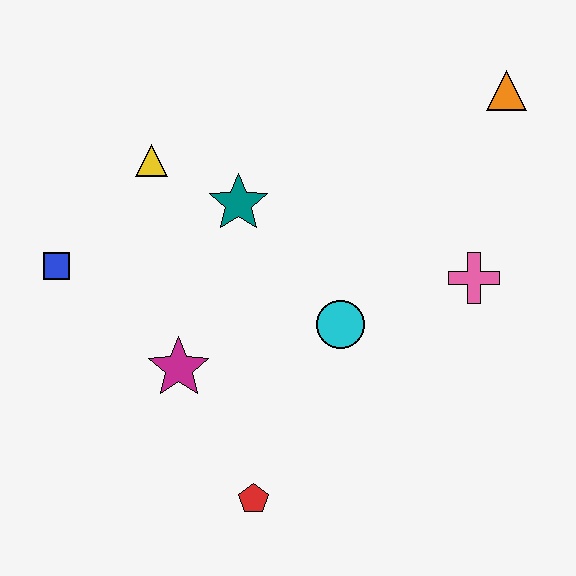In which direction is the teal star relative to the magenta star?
The teal star is above the magenta star.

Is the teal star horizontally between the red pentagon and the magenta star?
Yes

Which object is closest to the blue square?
The yellow triangle is closest to the blue square.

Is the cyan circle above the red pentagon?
Yes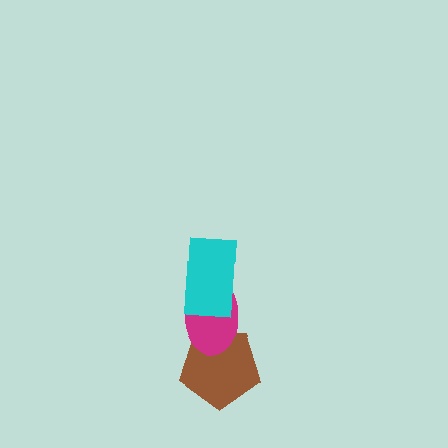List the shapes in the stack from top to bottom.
From top to bottom: the cyan rectangle, the magenta ellipse, the brown pentagon.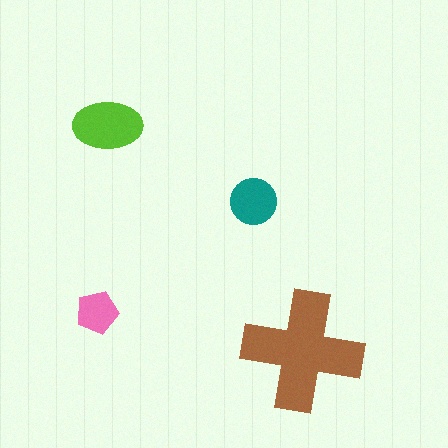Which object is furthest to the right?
The brown cross is rightmost.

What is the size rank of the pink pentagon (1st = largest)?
4th.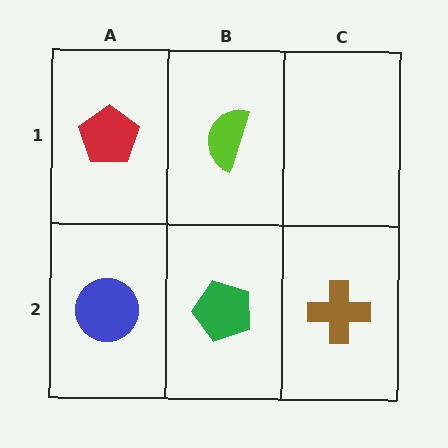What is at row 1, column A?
A red pentagon.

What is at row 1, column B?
A lime semicircle.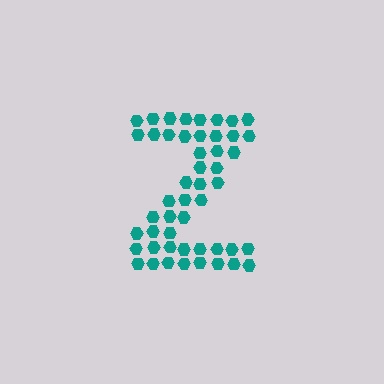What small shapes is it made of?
It is made of small hexagons.